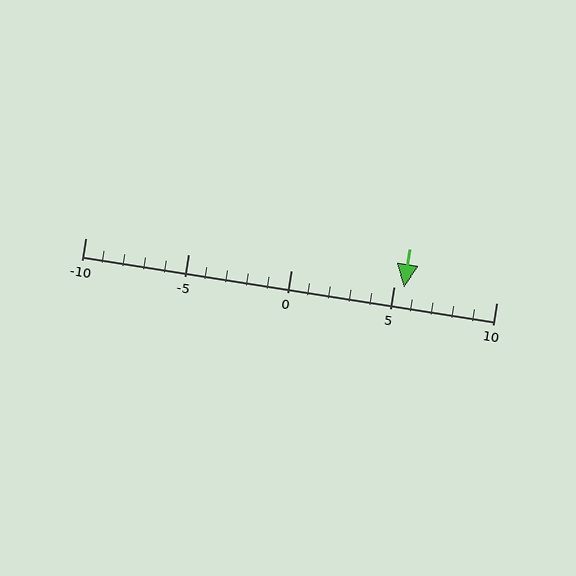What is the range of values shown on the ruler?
The ruler shows values from -10 to 10.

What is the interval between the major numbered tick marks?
The major tick marks are spaced 5 units apart.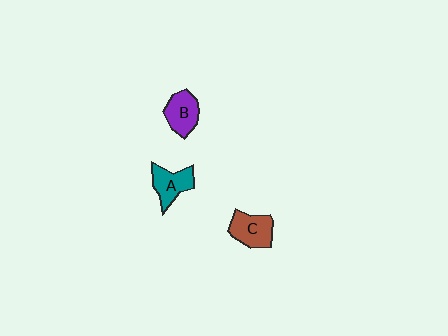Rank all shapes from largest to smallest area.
From largest to smallest: C (brown), A (teal), B (purple).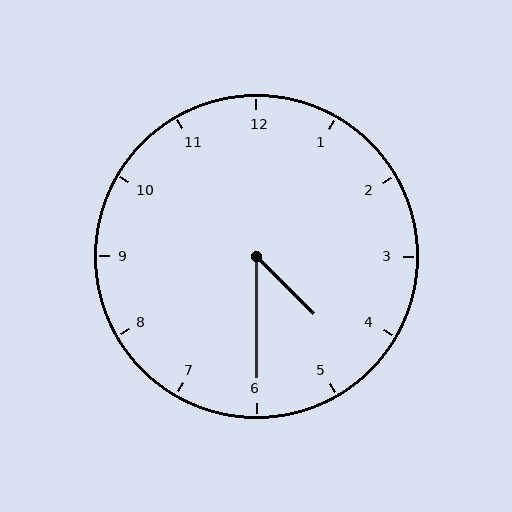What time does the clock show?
4:30.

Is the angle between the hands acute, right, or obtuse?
It is acute.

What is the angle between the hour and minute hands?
Approximately 45 degrees.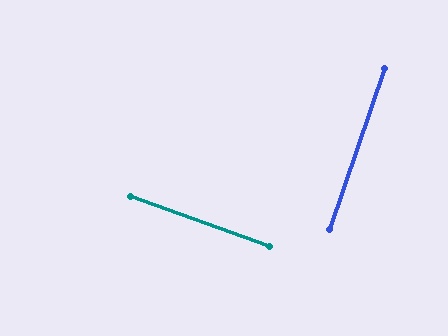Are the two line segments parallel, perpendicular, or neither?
Perpendicular — they meet at approximately 89°.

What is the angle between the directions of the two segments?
Approximately 89 degrees.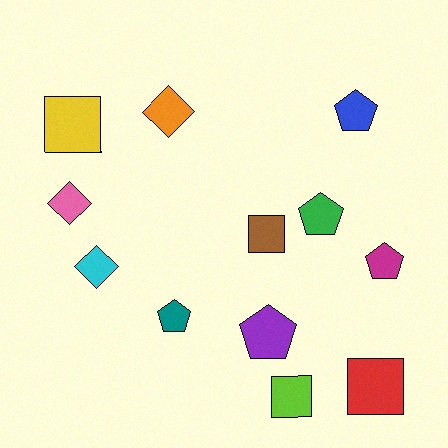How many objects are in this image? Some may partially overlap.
There are 12 objects.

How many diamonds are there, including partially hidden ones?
There are 3 diamonds.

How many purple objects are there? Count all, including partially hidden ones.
There is 1 purple object.